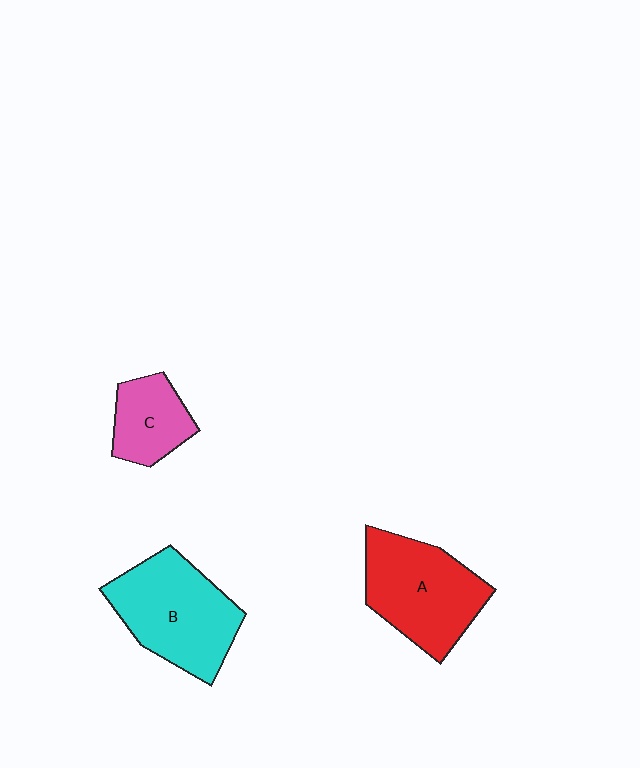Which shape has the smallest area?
Shape C (pink).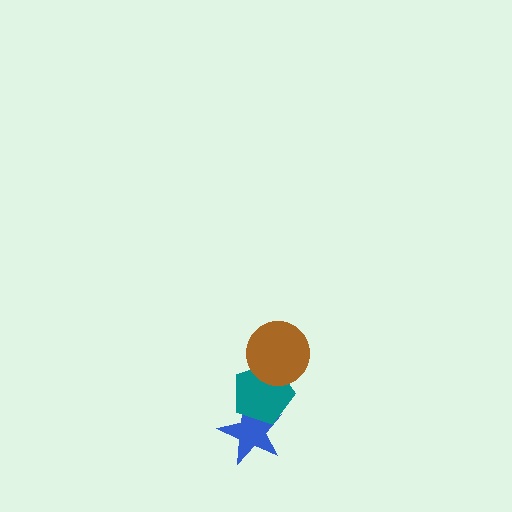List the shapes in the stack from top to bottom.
From top to bottom: the brown circle, the teal pentagon, the blue star.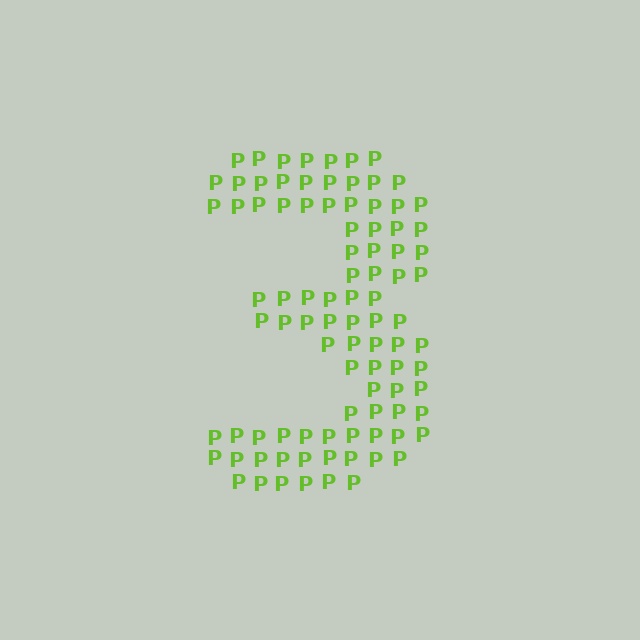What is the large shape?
The large shape is the digit 3.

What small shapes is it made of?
It is made of small letter P's.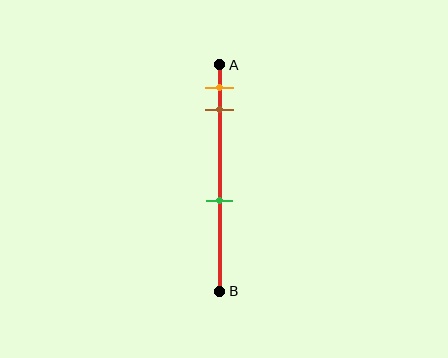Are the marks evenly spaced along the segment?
No, the marks are not evenly spaced.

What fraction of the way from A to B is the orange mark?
The orange mark is approximately 10% (0.1) of the way from A to B.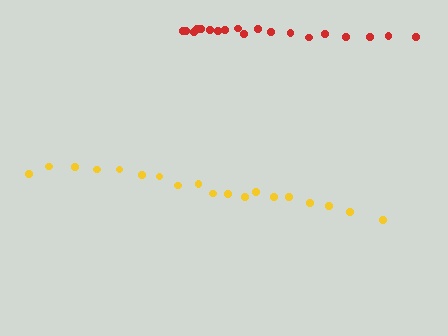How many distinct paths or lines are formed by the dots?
There are 2 distinct paths.